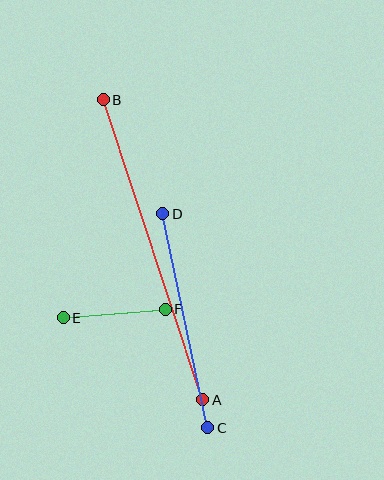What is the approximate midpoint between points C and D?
The midpoint is at approximately (185, 321) pixels.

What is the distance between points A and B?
The distance is approximately 316 pixels.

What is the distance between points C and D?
The distance is approximately 219 pixels.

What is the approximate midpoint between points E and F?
The midpoint is at approximately (114, 314) pixels.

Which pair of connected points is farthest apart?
Points A and B are farthest apart.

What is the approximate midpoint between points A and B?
The midpoint is at approximately (153, 250) pixels.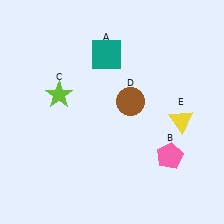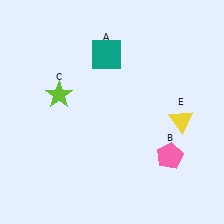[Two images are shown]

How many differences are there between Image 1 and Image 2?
There is 1 difference between the two images.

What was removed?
The brown circle (D) was removed in Image 2.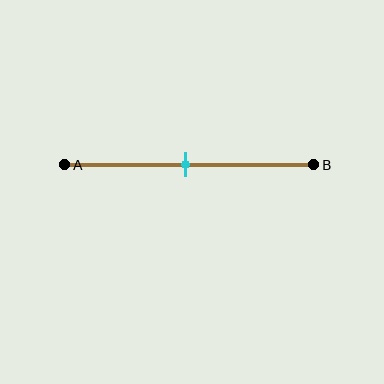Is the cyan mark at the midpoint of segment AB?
Yes, the mark is approximately at the midpoint.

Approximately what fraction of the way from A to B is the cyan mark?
The cyan mark is approximately 50% of the way from A to B.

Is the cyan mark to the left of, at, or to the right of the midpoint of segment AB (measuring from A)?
The cyan mark is approximately at the midpoint of segment AB.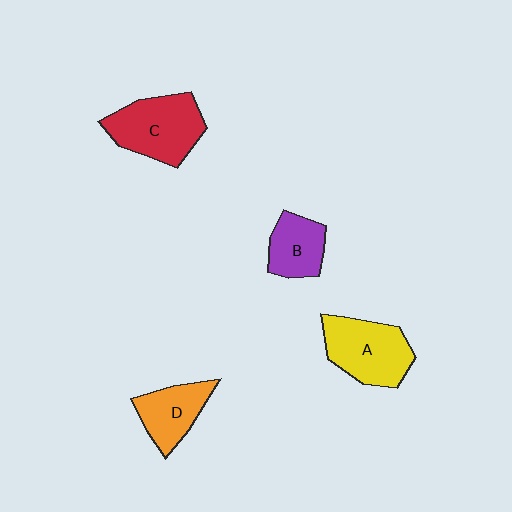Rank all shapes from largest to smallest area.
From largest to smallest: C (red), A (yellow), D (orange), B (purple).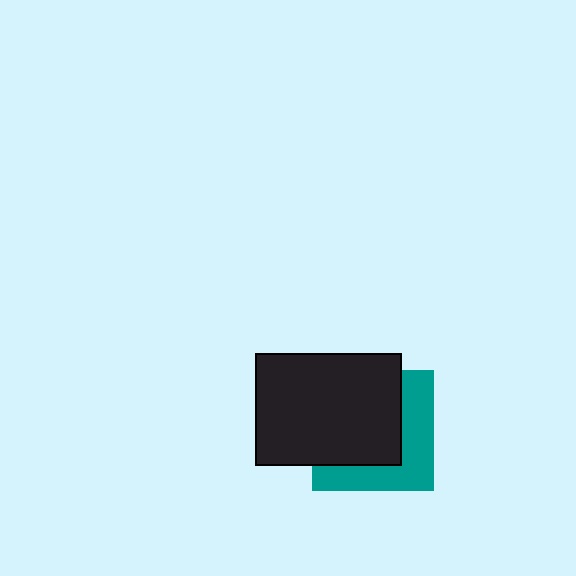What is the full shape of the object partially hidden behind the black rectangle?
The partially hidden object is a teal square.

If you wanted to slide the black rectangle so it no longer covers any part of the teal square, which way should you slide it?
Slide it toward the upper-left — that is the most direct way to separate the two shapes.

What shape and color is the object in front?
The object in front is a black rectangle.